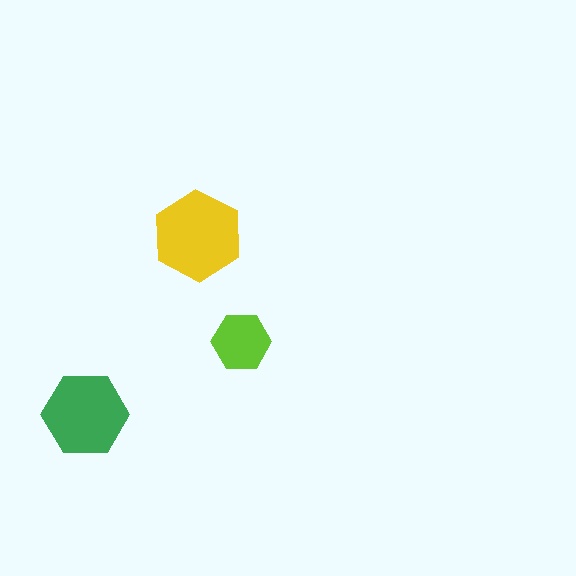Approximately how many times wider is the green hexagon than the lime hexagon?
About 1.5 times wider.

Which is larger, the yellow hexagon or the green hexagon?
The yellow one.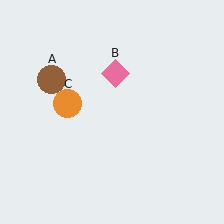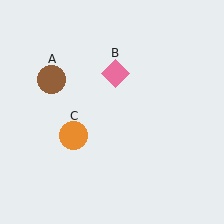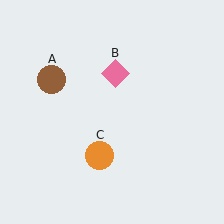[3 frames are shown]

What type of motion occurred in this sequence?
The orange circle (object C) rotated counterclockwise around the center of the scene.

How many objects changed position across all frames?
1 object changed position: orange circle (object C).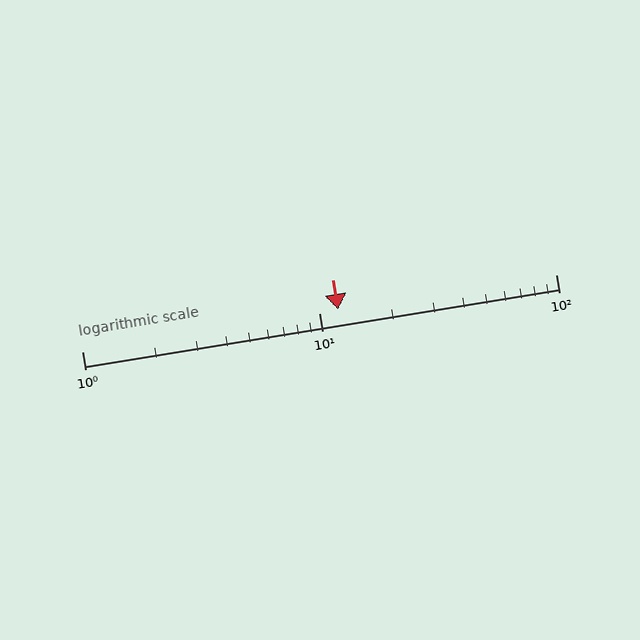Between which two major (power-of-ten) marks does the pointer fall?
The pointer is between 10 and 100.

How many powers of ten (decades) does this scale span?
The scale spans 2 decades, from 1 to 100.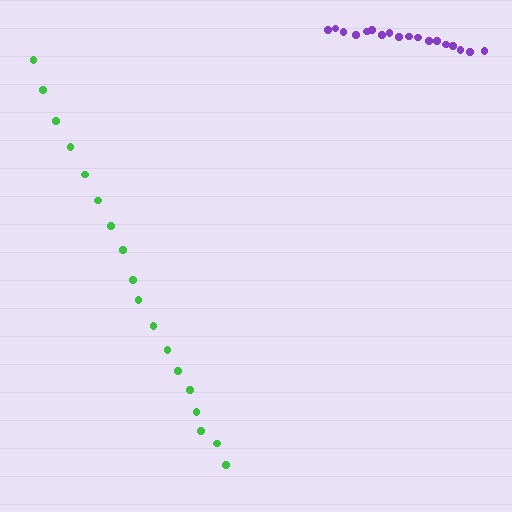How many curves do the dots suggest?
There are 2 distinct paths.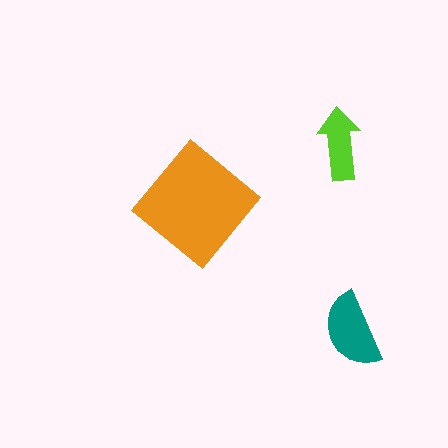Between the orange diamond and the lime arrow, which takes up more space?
The orange diamond.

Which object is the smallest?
The lime arrow.